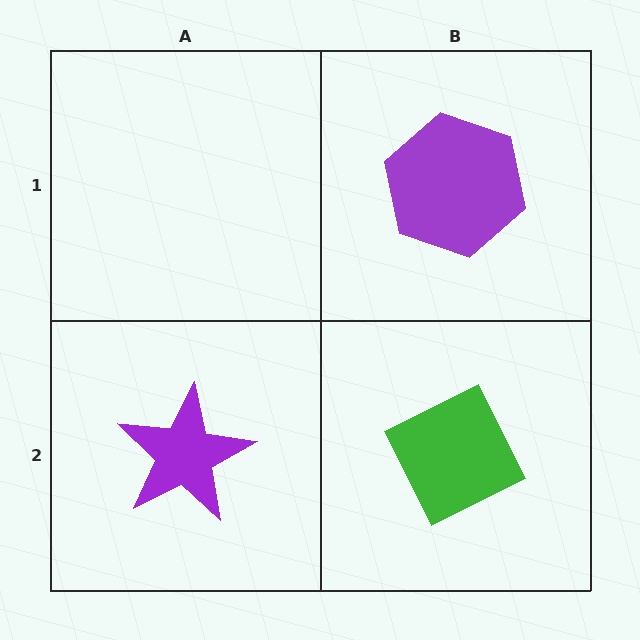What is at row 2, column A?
A purple star.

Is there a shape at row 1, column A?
No, that cell is empty.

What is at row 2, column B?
A green diamond.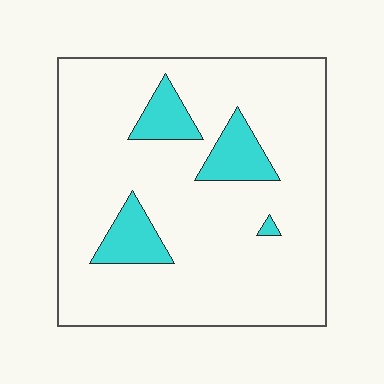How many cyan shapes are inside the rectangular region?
4.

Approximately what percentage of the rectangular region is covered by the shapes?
Approximately 15%.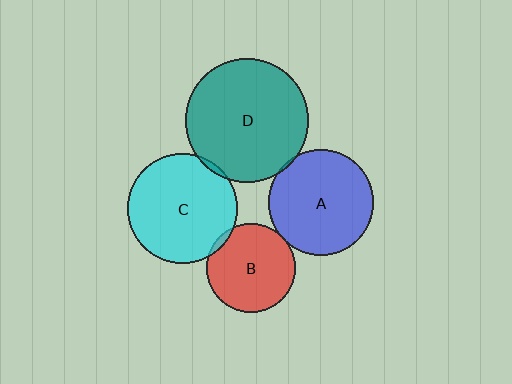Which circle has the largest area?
Circle D (teal).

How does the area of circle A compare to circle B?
Approximately 1.4 times.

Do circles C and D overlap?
Yes.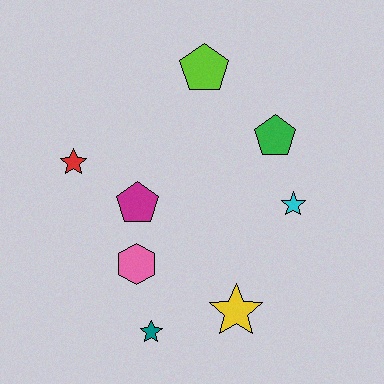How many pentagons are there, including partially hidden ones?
There are 3 pentagons.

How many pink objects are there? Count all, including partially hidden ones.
There is 1 pink object.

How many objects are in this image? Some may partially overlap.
There are 8 objects.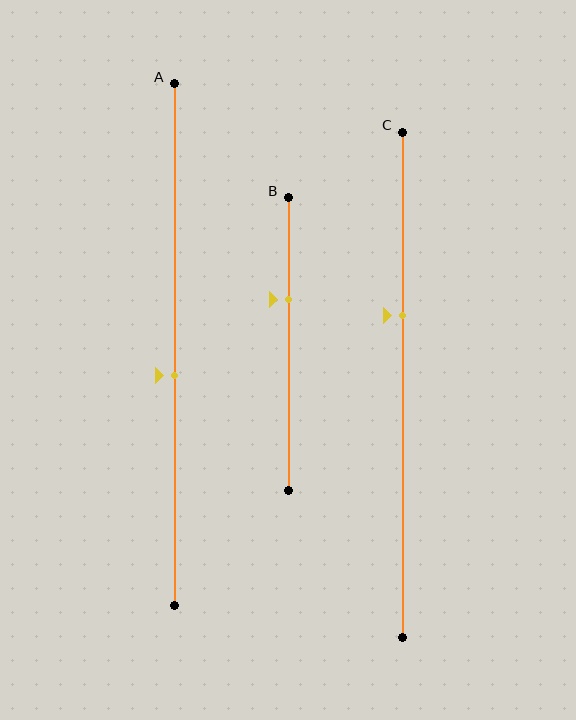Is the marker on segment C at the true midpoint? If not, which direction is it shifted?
No, the marker on segment C is shifted upward by about 14% of the segment length.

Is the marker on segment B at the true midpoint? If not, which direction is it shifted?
No, the marker on segment B is shifted upward by about 15% of the segment length.